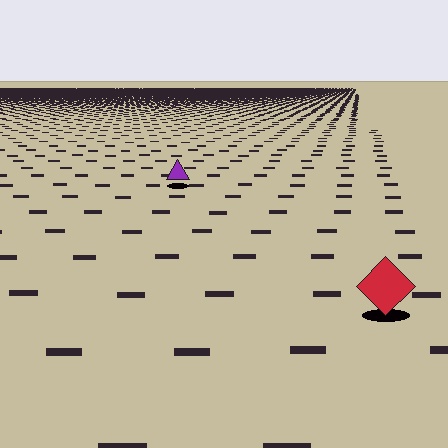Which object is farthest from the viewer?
The purple triangle is farthest from the viewer. It appears smaller and the ground texture around it is denser.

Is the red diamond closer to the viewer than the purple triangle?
Yes. The red diamond is closer — you can tell from the texture gradient: the ground texture is coarser near it.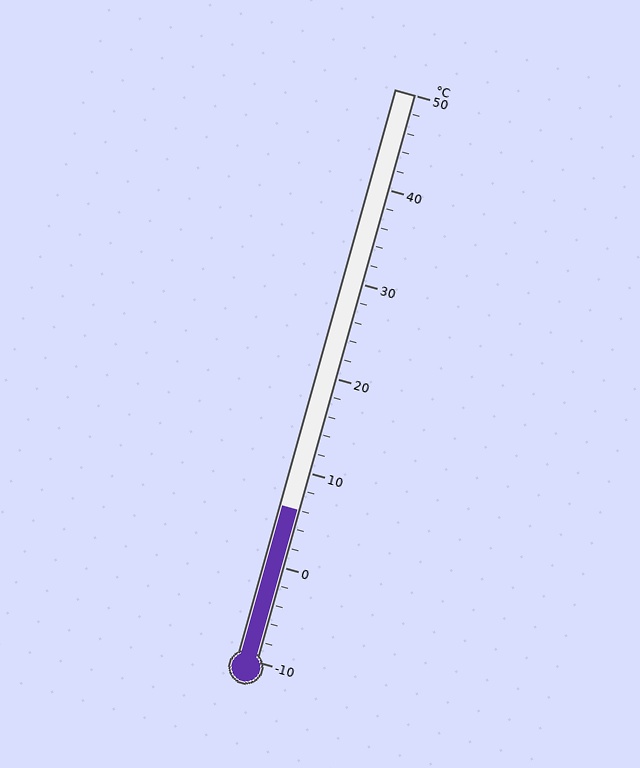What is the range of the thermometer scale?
The thermometer scale ranges from -10°C to 50°C.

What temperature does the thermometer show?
The thermometer shows approximately 6°C.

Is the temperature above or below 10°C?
The temperature is below 10°C.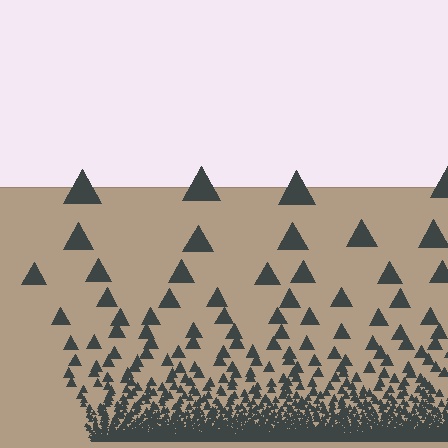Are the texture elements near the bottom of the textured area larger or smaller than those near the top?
Smaller. The gradient is inverted — elements near the bottom are smaller and denser.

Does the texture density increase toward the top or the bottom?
Density increases toward the bottom.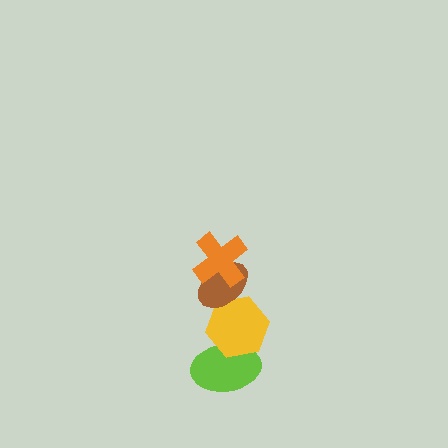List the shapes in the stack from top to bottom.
From top to bottom: the orange cross, the brown ellipse, the yellow hexagon, the lime ellipse.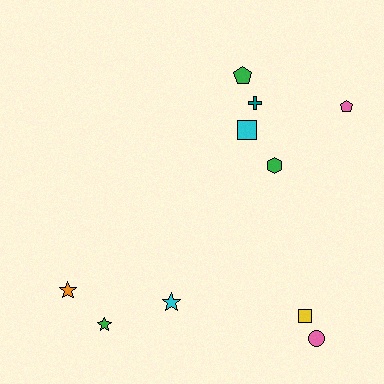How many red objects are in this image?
There are no red objects.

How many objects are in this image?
There are 10 objects.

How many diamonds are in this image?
There are no diamonds.